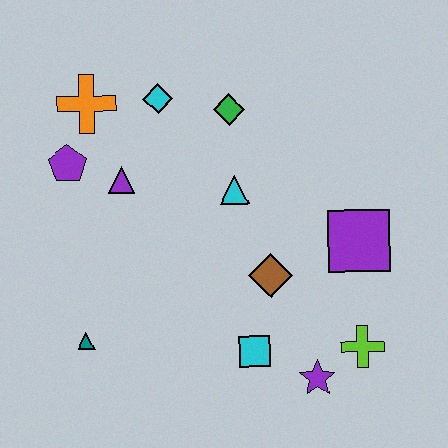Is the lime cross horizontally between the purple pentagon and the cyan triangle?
No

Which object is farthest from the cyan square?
The orange cross is farthest from the cyan square.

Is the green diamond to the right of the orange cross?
Yes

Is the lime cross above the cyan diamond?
No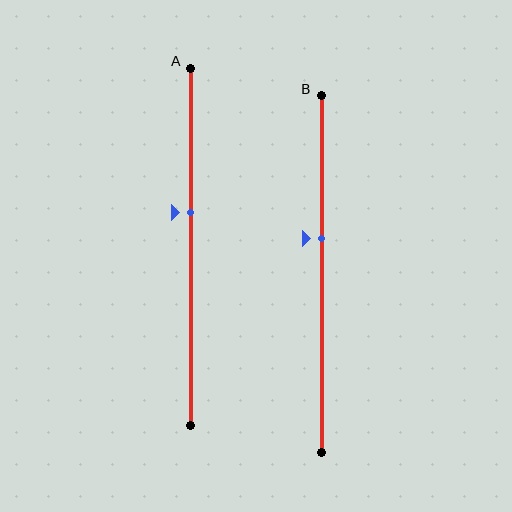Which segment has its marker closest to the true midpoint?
Segment A has its marker closest to the true midpoint.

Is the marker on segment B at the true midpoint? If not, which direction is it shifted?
No, the marker on segment B is shifted upward by about 10% of the segment length.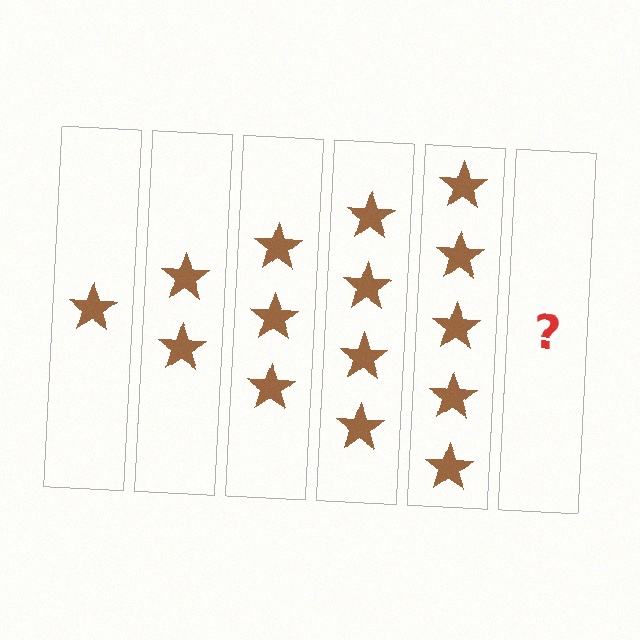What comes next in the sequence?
The next element should be 6 stars.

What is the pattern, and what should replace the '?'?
The pattern is that each step adds one more star. The '?' should be 6 stars.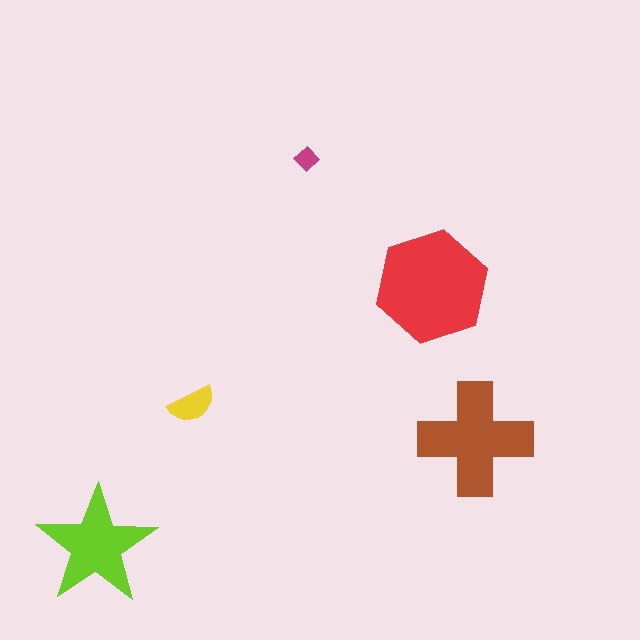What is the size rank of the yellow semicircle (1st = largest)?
4th.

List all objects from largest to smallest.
The red hexagon, the brown cross, the lime star, the yellow semicircle, the magenta diamond.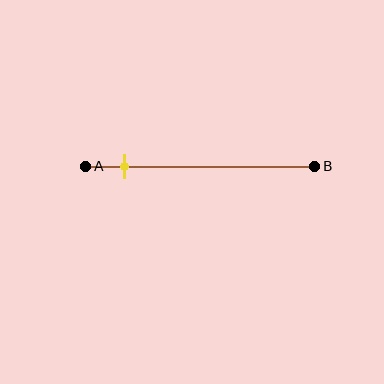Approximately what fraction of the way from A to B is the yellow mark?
The yellow mark is approximately 15% of the way from A to B.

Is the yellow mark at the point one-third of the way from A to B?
No, the mark is at about 15% from A, not at the 33% one-third point.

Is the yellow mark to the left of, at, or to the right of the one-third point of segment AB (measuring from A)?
The yellow mark is to the left of the one-third point of segment AB.